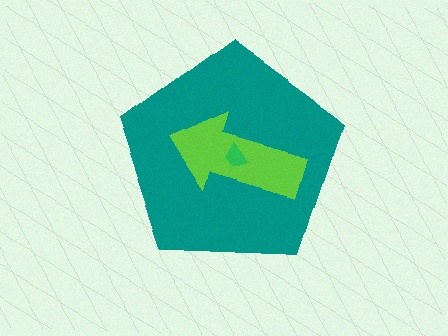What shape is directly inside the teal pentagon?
The lime arrow.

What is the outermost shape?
The teal pentagon.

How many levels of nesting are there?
3.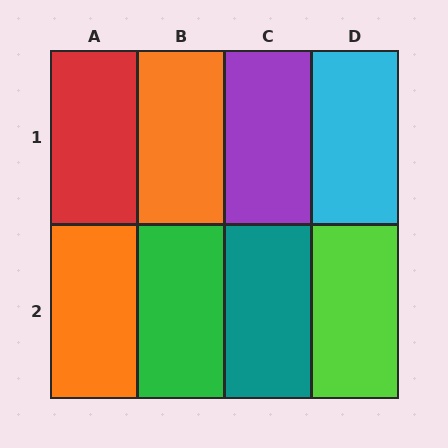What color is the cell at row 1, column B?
Orange.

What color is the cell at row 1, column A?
Red.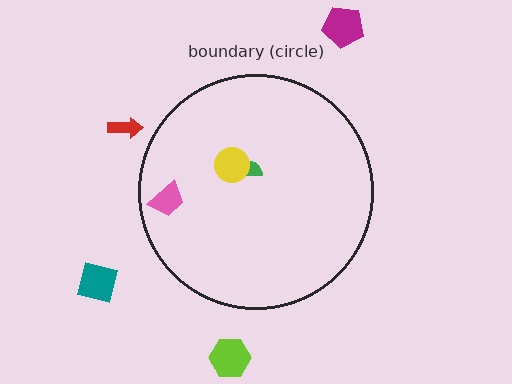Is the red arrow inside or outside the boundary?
Outside.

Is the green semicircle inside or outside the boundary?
Inside.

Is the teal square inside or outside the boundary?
Outside.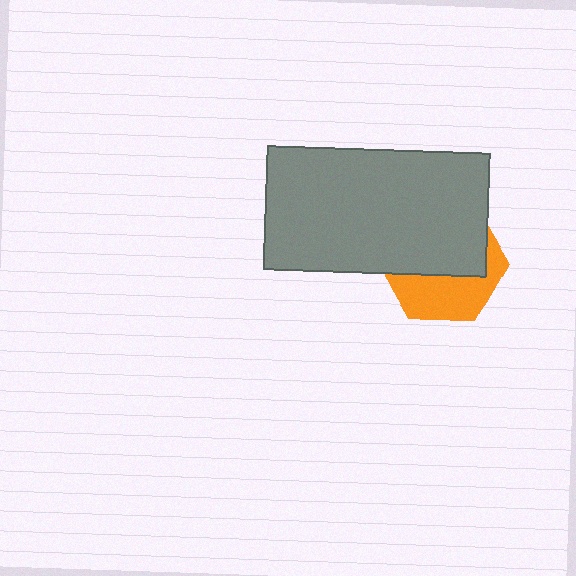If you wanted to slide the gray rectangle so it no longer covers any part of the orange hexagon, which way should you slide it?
Slide it up — that is the most direct way to separate the two shapes.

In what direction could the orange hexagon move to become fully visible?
The orange hexagon could move down. That would shift it out from behind the gray rectangle entirely.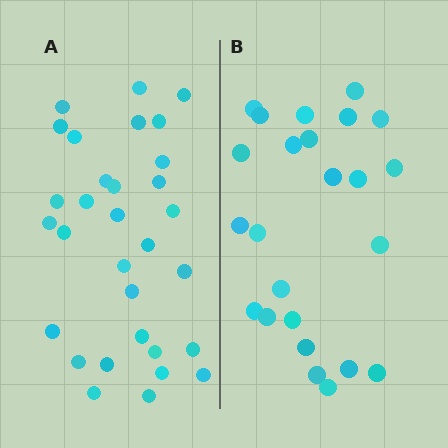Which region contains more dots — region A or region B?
Region A (the left region) has more dots.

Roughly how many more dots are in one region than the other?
Region A has roughly 8 or so more dots than region B.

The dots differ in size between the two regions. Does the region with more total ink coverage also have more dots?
No. Region B has more total ink coverage because its dots are larger, but region A actually contains more individual dots. Total area can be misleading — the number of items is what matters here.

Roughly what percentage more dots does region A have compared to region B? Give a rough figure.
About 30% more.